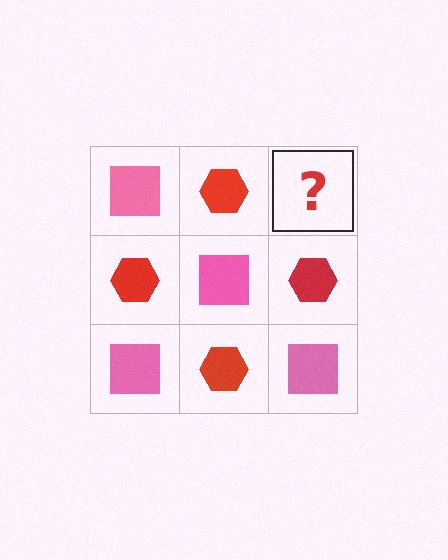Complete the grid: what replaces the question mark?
The question mark should be replaced with a pink square.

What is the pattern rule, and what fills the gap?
The rule is that it alternates pink square and red hexagon in a checkerboard pattern. The gap should be filled with a pink square.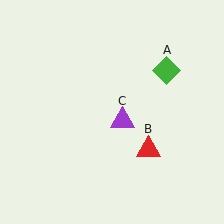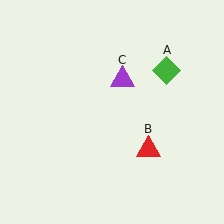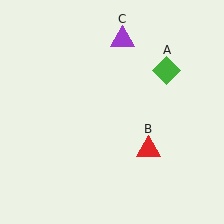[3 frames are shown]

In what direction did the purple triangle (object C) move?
The purple triangle (object C) moved up.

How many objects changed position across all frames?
1 object changed position: purple triangle (object C).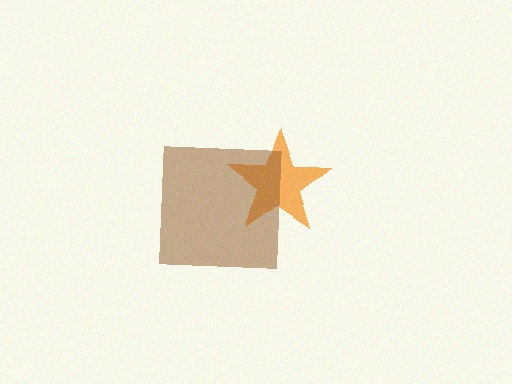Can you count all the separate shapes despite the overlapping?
Yes, there are 2 separate shapes.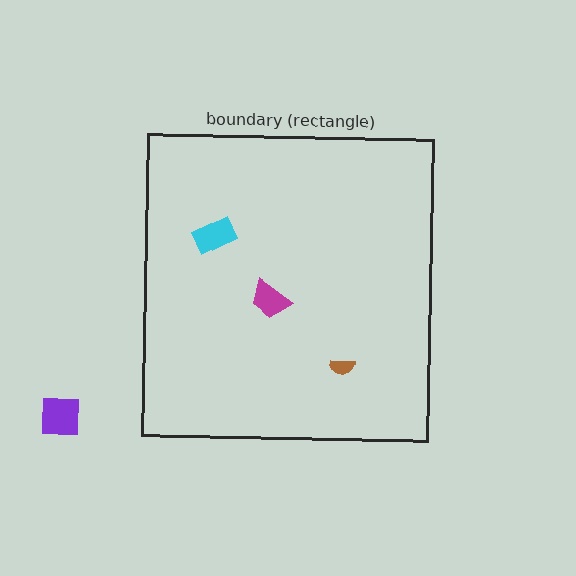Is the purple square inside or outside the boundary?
Outside.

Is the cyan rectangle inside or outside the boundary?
Inside.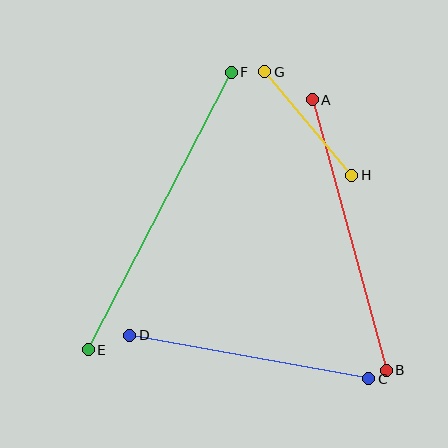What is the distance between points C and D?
The distance is approximately 243 pixels.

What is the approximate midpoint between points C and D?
The midpoint is at approximately (249, 357) pixels.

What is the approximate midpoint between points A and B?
The midpoint is at approximately (349, 235) pixels.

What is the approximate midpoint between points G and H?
The midpoint is at approximately (308, 124) pixels.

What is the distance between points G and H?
The distance is approximately 135 pixels.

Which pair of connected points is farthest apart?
Points E and F are farthest apart.